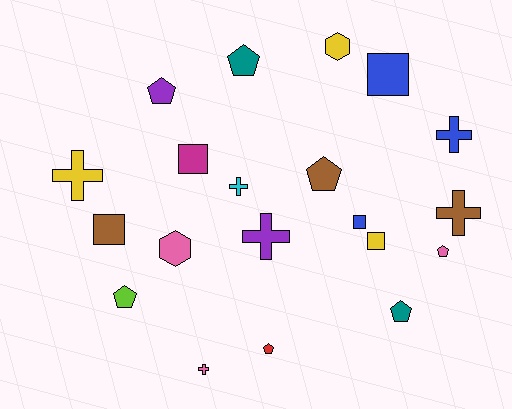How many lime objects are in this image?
There is 1 lime object.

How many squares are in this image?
There are 5 squares.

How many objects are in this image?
There are 20 objects.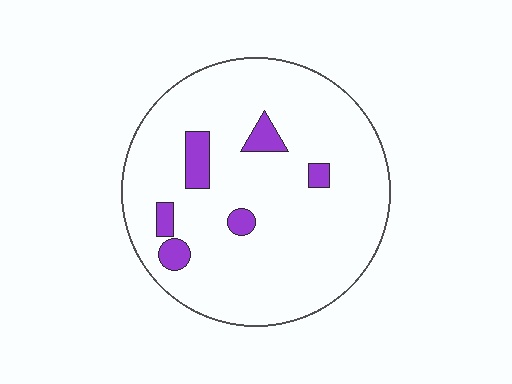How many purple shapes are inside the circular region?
6.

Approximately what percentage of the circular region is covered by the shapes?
Approximately 10%.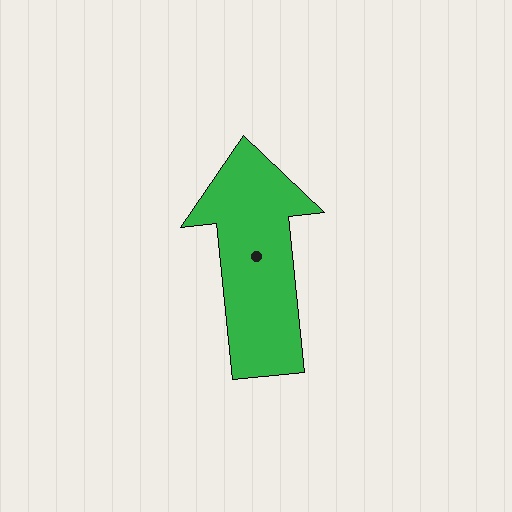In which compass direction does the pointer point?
North.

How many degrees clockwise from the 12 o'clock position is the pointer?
Approximately 354 degrees.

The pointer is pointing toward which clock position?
Roughly 12 o'clock.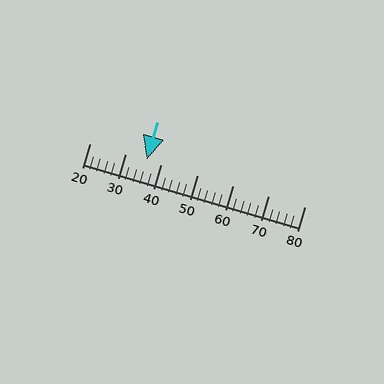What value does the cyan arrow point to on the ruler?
The cyan arrow points to approximately 36.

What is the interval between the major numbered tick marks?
The major tick marks are spaced 10 units apart.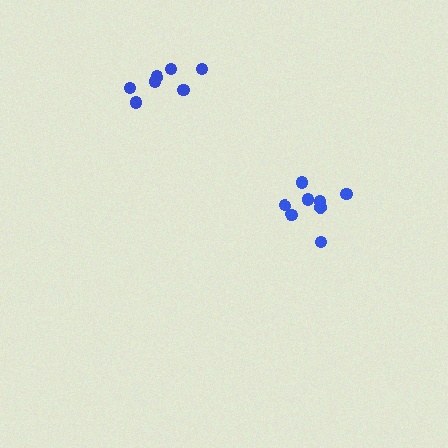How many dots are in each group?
Group 1: 7 dots, Group 2: 8 dots (15 total).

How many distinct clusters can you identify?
There are 2 distinct clusters.